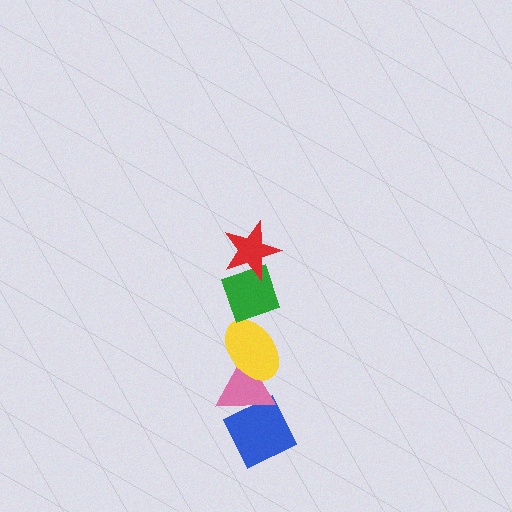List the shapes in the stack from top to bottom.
From top to bottom: the red star, the green diamond, the yellow ellipse, the pink triangle, the blue diamond.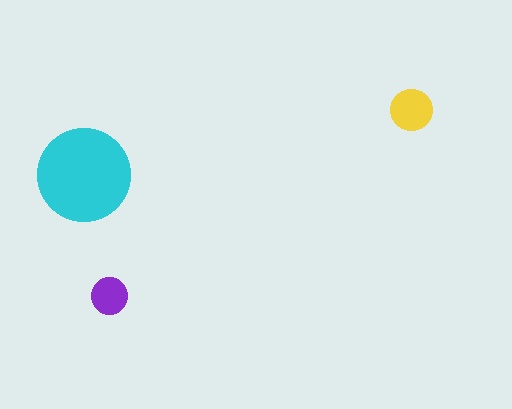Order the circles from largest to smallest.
the cyan one, the yellow one, the purple one.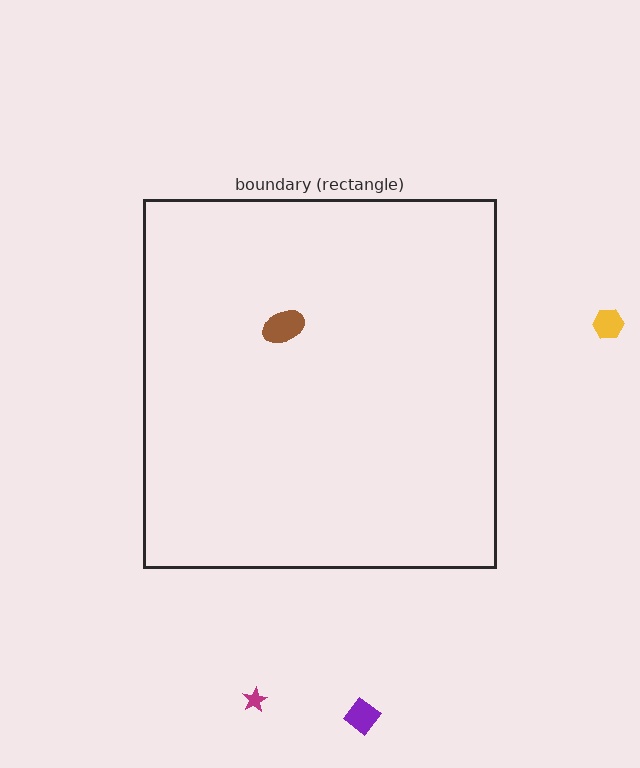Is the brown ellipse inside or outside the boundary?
Inside.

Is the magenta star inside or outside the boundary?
Outside.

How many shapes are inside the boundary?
1 inside, 3 outside.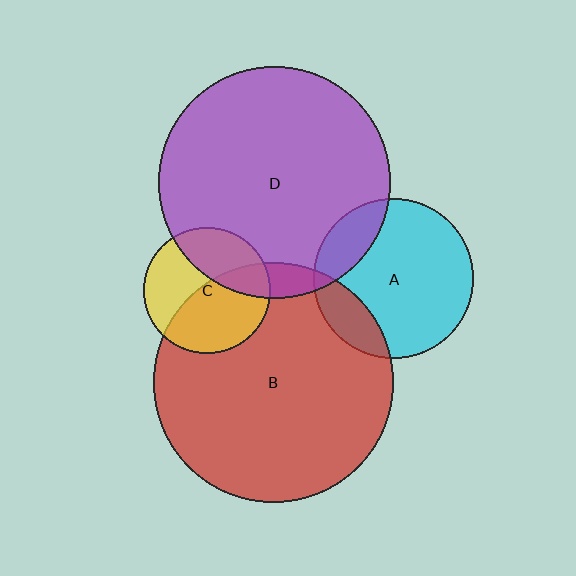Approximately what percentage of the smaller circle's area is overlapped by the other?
Approximately 50%.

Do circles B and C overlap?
Yes.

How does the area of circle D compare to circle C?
Approximately 3.3 times.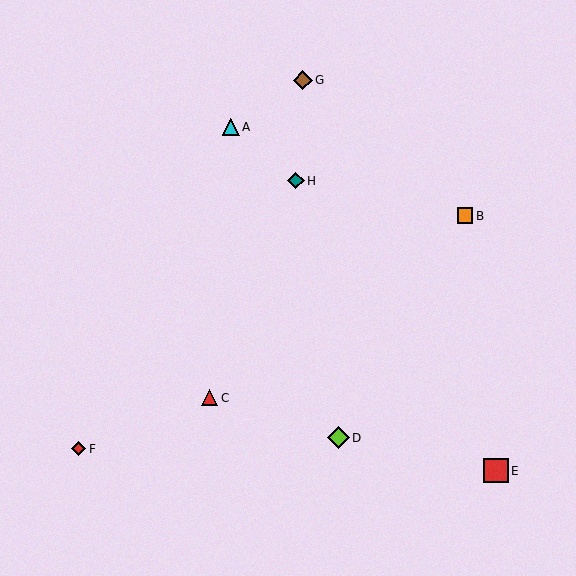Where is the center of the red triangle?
The center of the red triangle is at (209, 398).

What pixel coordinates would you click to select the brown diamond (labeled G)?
Click at (303, 80) to select the brown diamond G.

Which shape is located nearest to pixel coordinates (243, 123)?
The cyan triangle (labeled A) at (231, 127) is nearest to that location.